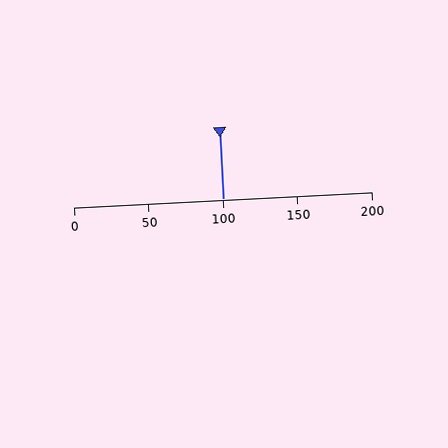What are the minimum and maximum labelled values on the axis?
The axis runs from 0 to 200.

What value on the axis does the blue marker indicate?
The marker indicates approximately 100.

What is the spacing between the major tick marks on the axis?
The major ticks are spaced 50 apart.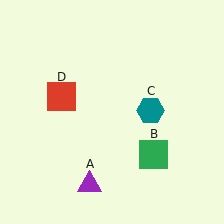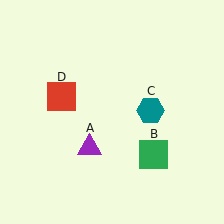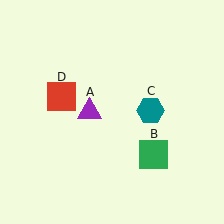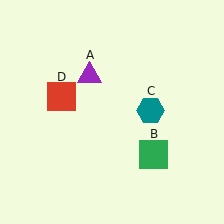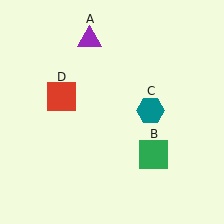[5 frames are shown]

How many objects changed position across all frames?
1 object changed position: purple triangle (object A).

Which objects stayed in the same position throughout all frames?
Green square (object B) and teal hexagon (object C) and red square (object D) remained stationary.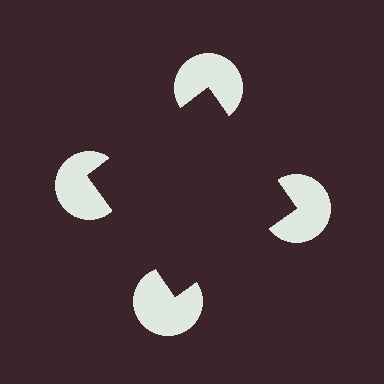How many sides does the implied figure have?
4 sides.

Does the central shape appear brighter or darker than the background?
It typically appears slightly darker than the background, even though no actual brightness change is drawn.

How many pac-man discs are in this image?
There are 4 — one at each vertex of the illusory square.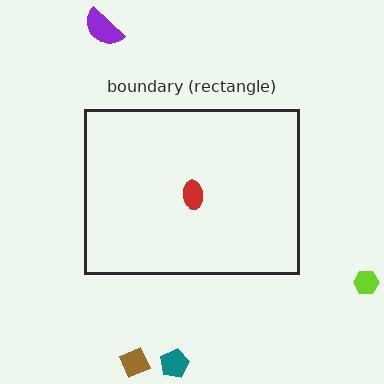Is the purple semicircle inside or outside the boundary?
Outside.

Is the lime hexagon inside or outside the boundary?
Outside.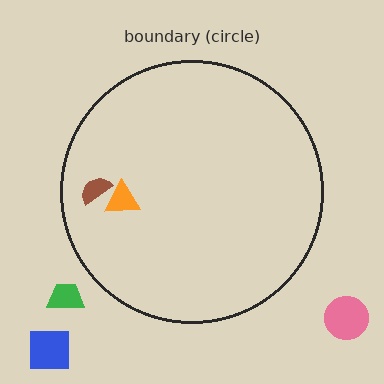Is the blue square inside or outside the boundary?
Outside.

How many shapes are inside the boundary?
2 inside, 3 outside.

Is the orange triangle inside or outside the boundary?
Inside.